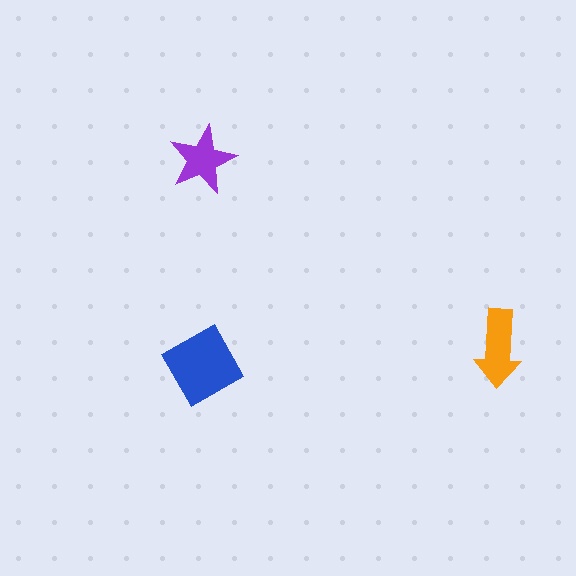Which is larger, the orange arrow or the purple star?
The orange arrow.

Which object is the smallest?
The purple star.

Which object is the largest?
The blue diamond.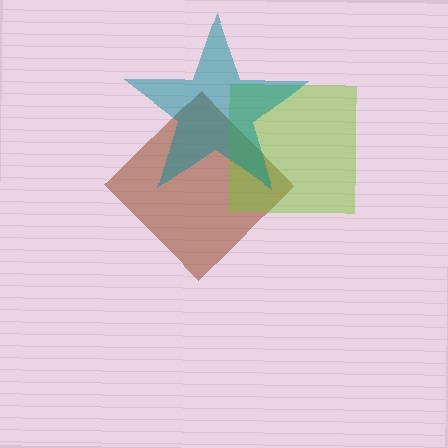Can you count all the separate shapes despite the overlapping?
Yes, there are 3 separate shapes.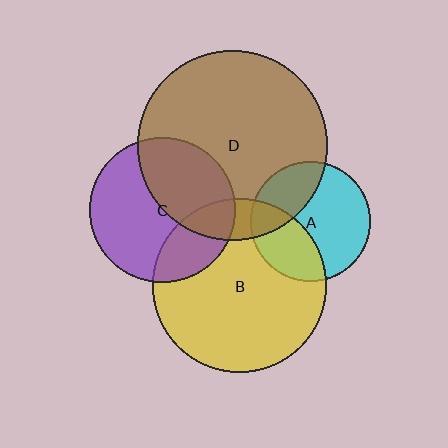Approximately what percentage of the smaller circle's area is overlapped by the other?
Approximately 25%.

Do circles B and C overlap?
Yes.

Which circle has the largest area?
Circle D (brown).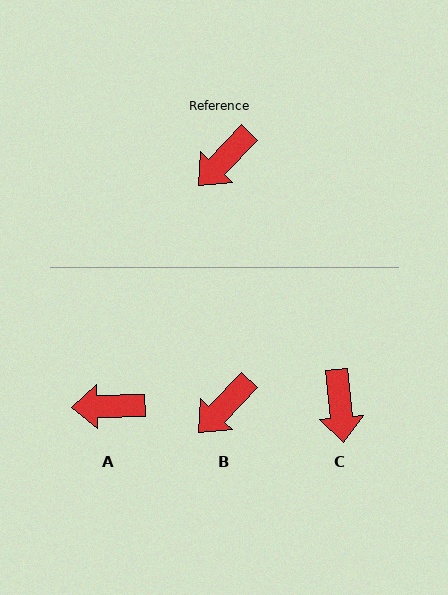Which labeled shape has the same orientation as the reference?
B.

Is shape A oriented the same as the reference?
No, it is off by about 44 degrees.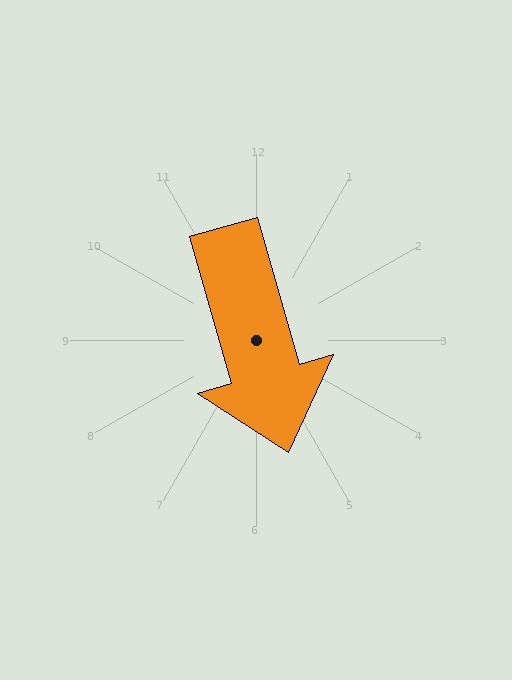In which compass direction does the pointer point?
South.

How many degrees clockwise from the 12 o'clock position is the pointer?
Approximately 164 degrees.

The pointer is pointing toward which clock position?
Roughly 5 o'clock.